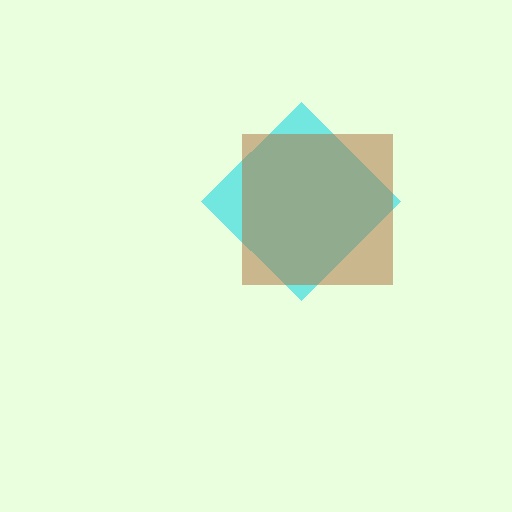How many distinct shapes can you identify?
There are 2 distinct shapes: a cyan diamond, a brown square.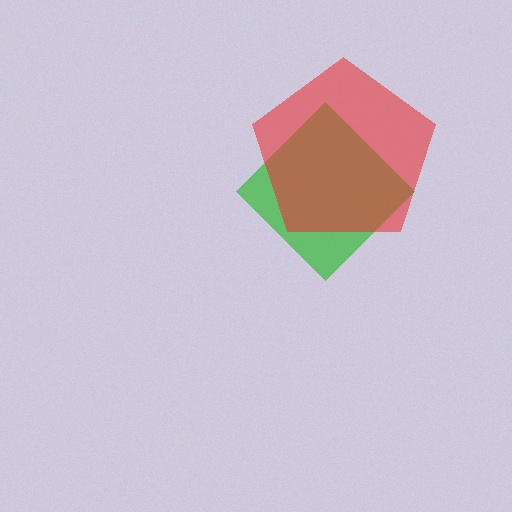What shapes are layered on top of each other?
The layered shapes are: a green diamond, a red pentagon.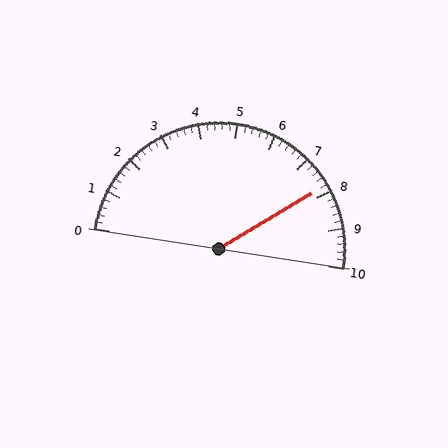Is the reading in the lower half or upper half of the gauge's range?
The reading is in the upper half of the range (0 to 10).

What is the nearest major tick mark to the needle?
The nearest major tick mark is 8.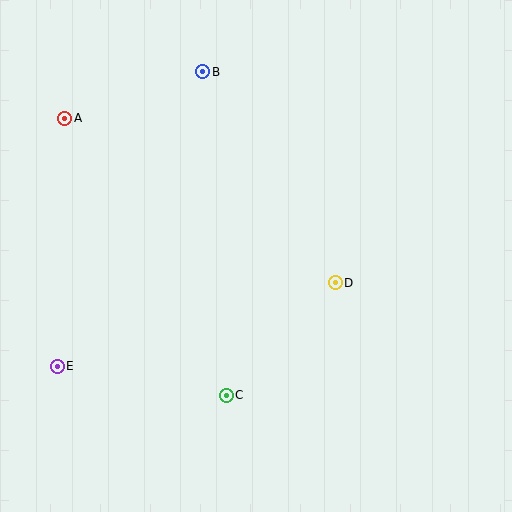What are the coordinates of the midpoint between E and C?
The midpoint between E and C is at (142, 381).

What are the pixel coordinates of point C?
Point C is at (226, 395).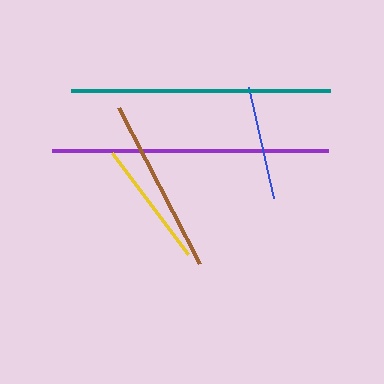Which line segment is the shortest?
The blue line is the shortest at approximately 114 pixels.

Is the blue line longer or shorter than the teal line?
The teal line is longer than the blue line.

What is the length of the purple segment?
The purple segment is approximately 276 pixels long.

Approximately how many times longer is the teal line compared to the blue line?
The teal line is approximately 2.3 times the length of the blue line.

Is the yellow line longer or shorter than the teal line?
The teal line is longer than the yellow line.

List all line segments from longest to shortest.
From longest to shortest: purple, teal, brown, yellow, blue.